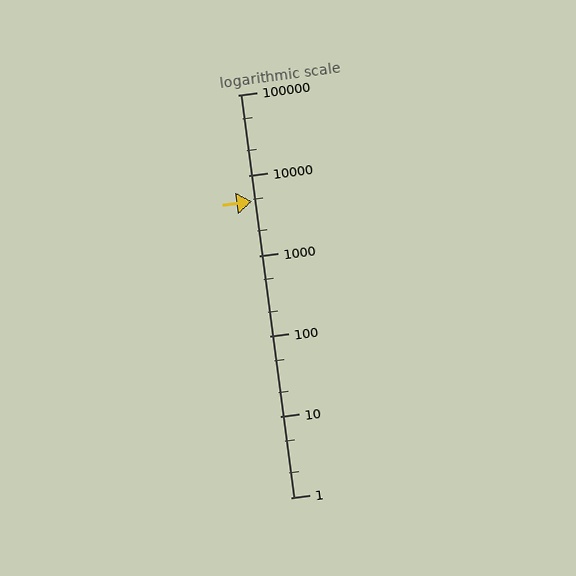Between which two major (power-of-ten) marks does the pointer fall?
The pointer is between 1000 and 10000.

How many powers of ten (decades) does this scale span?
The scale spans 5 decades, from 1 to 100000.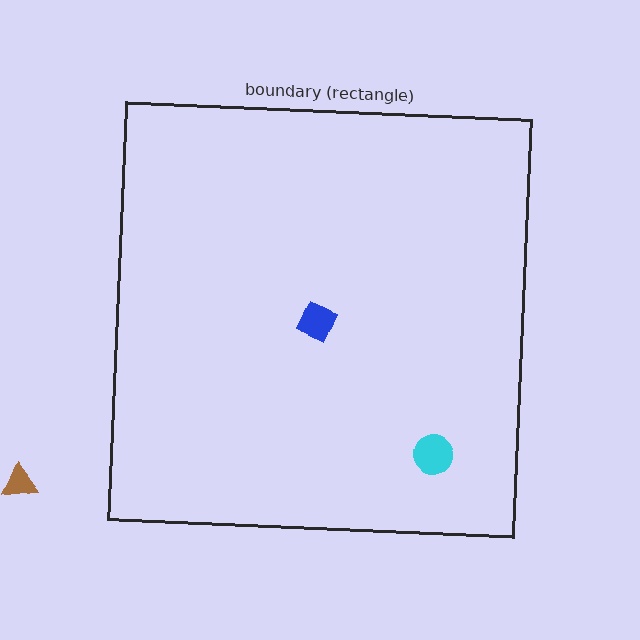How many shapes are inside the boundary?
2 inside, 1 outside.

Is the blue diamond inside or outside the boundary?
Inside.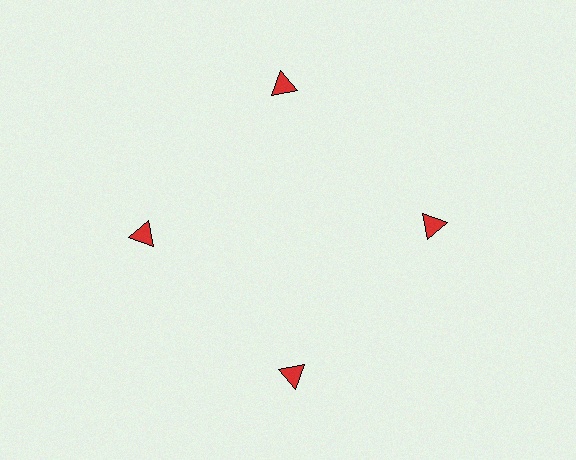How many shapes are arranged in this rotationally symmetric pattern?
There are 4 shapes, arranged in 4 groups of 1.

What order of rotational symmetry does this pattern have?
This pattern has 4-fold rotational symmetry.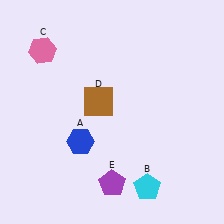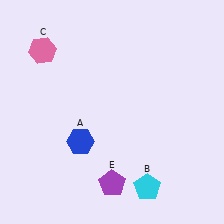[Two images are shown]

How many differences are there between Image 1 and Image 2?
There is 1 difference between the two images.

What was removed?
The brown square (D) was removed in Image 2.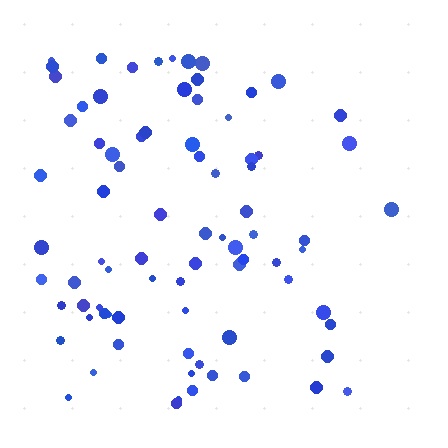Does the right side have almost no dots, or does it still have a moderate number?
Still a moderate number, just noticeably fewer than the left.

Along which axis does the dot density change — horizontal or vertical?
Horizontal.